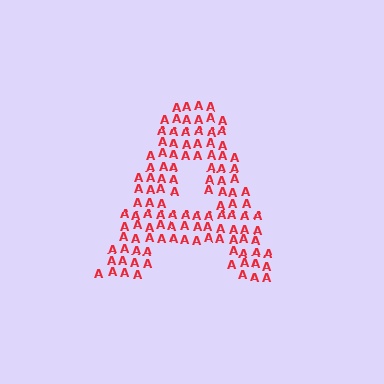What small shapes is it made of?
It is made of small letter A's.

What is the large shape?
The large shape is the letter A.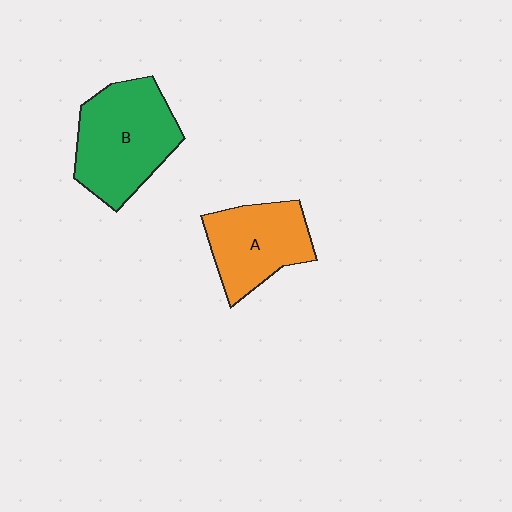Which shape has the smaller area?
Shape A (orange).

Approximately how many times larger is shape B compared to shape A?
Approximately 1.3 times.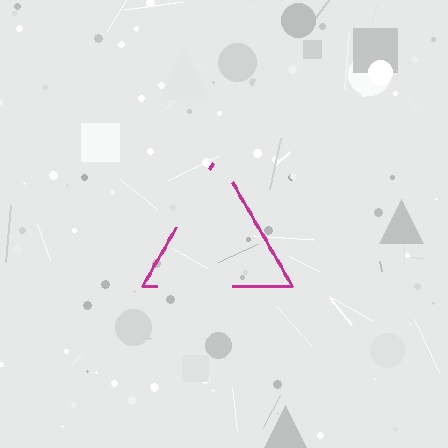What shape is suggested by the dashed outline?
The dashed outline suggests a triangle.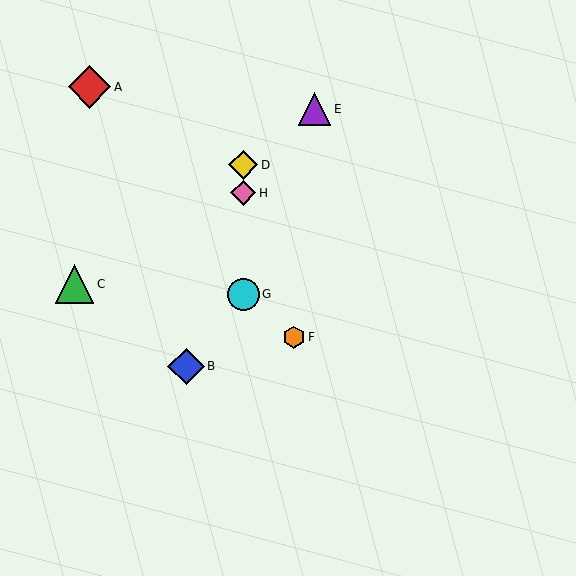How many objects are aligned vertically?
3 objects (D, G, H) are aligned vertically.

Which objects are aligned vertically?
Objects D, G, H are aligned vertically.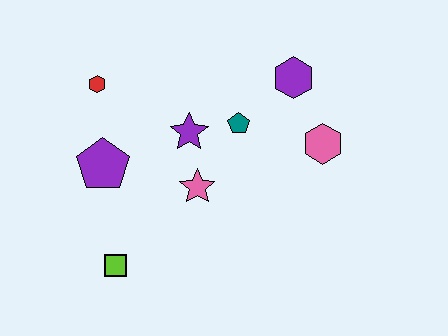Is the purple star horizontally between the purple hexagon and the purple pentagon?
Yes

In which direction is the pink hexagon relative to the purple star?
The pink hexagon is to the right of the purple star.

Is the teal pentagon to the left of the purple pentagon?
No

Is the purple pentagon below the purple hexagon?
Yes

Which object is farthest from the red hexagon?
The pink hexagon is farthest from the red hexagon.